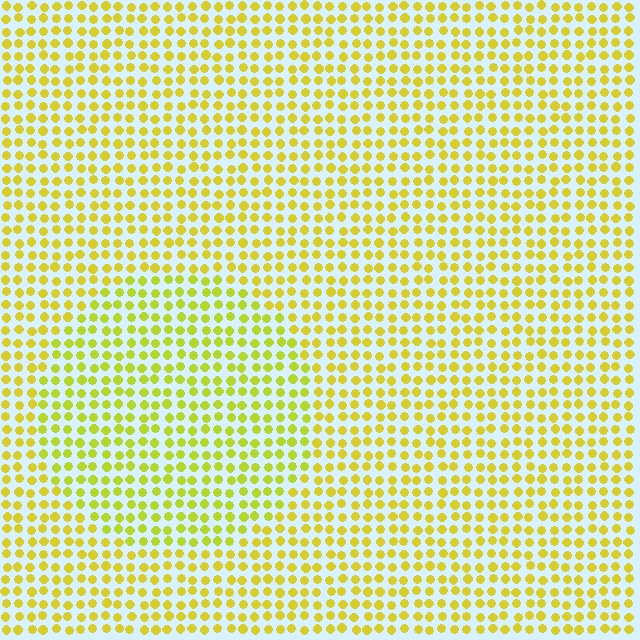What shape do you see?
I see a circle.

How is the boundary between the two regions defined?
The boundary is defined purely by a slight shift in hue (about 16 degrees). Spacing, size, and orientation are identical on both sides.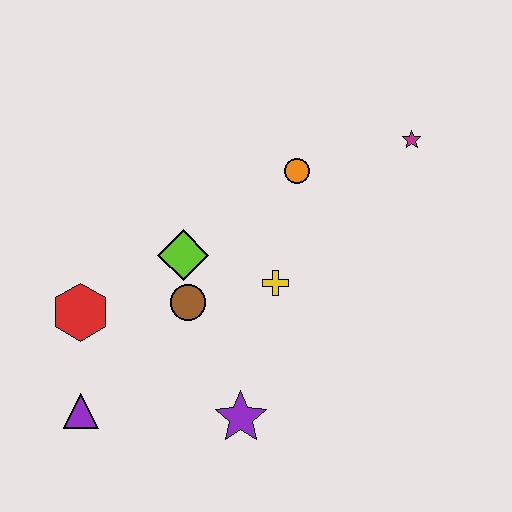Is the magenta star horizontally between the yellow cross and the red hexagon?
No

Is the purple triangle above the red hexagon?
No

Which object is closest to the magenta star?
The orange circle is closest to the magenta star.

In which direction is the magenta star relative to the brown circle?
The magenta star is to the right of the brown circle.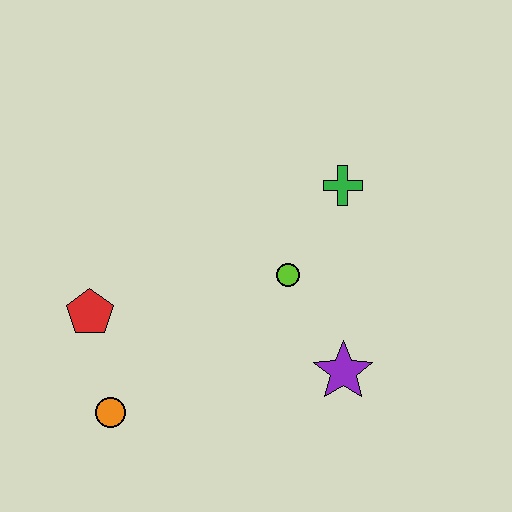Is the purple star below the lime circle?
Yes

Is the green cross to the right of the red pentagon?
Yes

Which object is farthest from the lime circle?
The orange circle is farthest from the lime circle.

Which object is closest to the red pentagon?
The orange circle is closest to the red pentagon.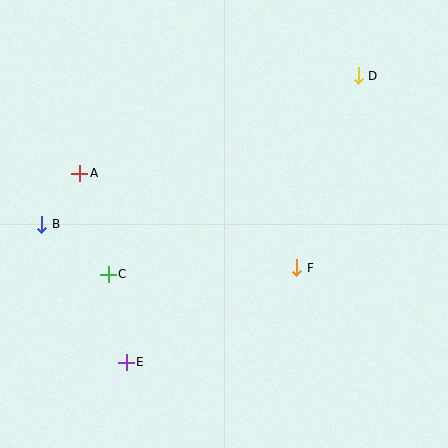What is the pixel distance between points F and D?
The distance between F and D is 202 pixels.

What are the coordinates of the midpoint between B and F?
The midpoint between B and F is at (169, 246).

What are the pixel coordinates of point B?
Point B is at (42, 224).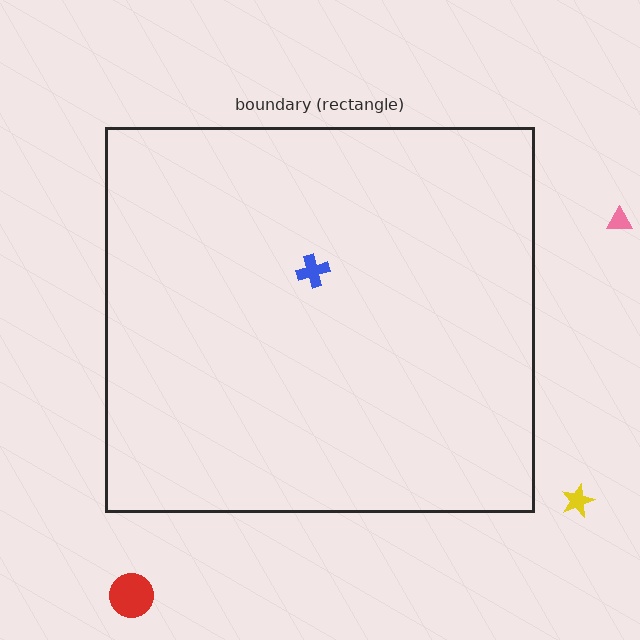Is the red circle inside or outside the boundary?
Outside.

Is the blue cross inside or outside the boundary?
Inside.